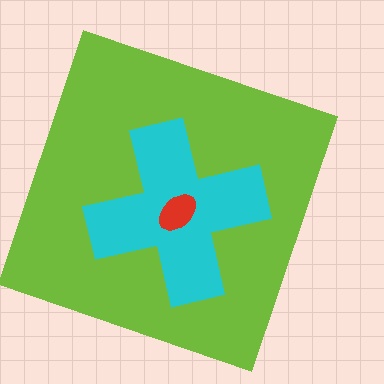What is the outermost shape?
The lime square.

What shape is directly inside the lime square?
The cyan cross.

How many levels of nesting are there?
3.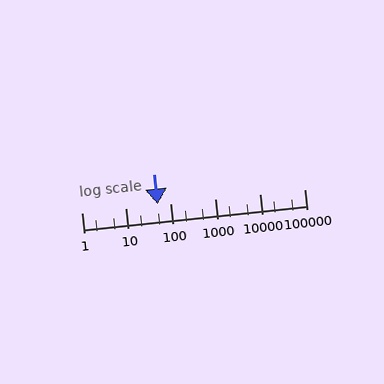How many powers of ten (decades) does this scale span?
The scale spans 5 decades, from 1 to 100000.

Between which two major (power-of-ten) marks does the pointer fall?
The pointer is between 10 and 100.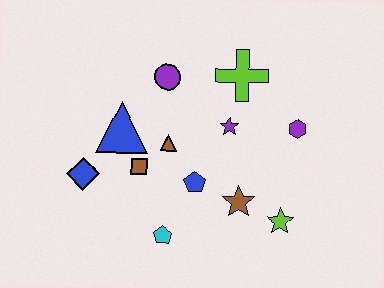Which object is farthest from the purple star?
The blue diamond is farthest from the purple star.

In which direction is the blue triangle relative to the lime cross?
The blue triangle is to the left of the lime cross.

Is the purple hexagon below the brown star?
No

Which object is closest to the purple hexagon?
The purple star is closest to the purple hexagon.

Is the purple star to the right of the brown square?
Yes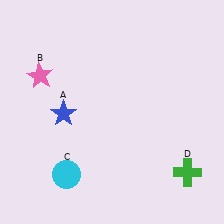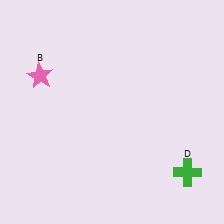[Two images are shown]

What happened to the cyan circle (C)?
The cyan circle (C) was removed in Image 2. It was in the bottom-left area of Image 1.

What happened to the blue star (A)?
The blue star (A) was removed in Image 2. It was in the bottom-left area of Image 1.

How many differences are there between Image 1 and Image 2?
There are 2 differences between the two images.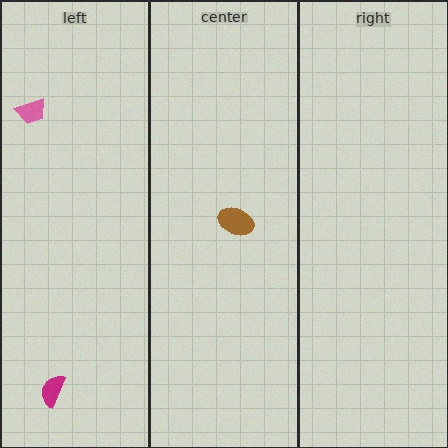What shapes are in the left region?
The magenta semicircle, the pink trapezoid.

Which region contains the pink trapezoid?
The left region.